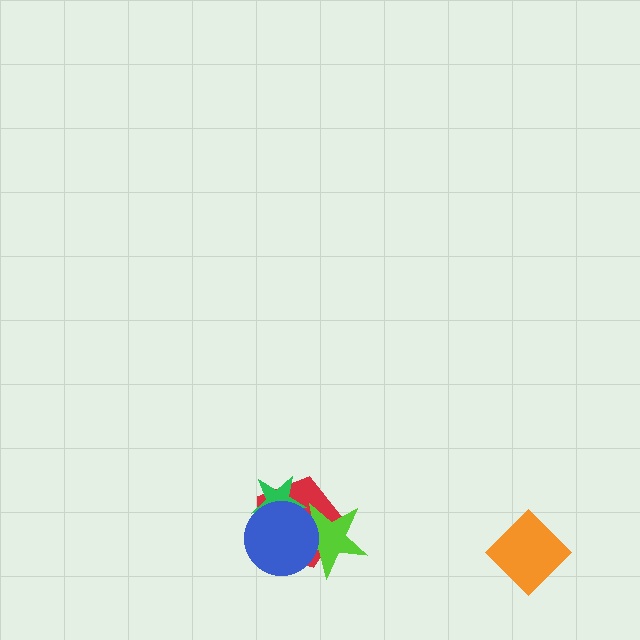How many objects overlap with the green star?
2 objects overlap with the green star.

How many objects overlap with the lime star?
2 objects overlap with the lime star.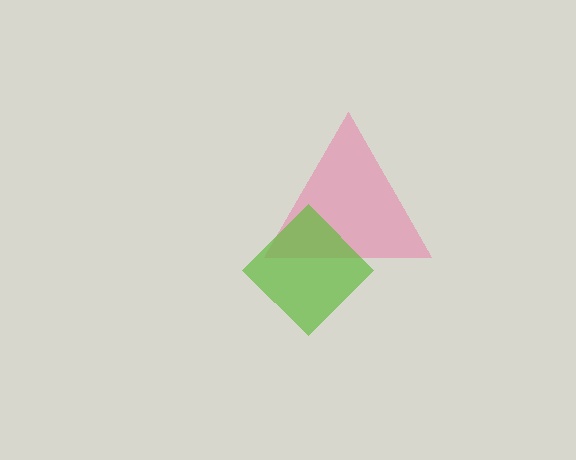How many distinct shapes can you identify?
There are 2 distinct shapes: a pink triangle, a lime diamond.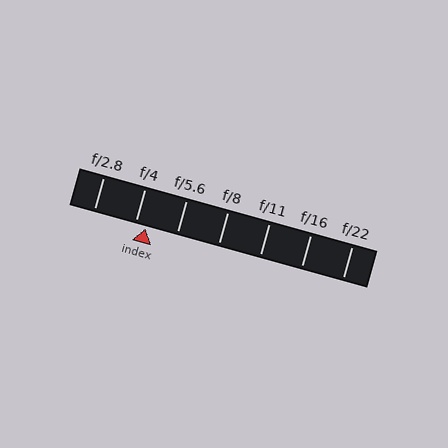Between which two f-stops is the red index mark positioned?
The index mark is between f/4 and f/5.6.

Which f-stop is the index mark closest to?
The index mark is closest to f/4.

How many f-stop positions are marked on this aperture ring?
There are 7 f-stop positions marked.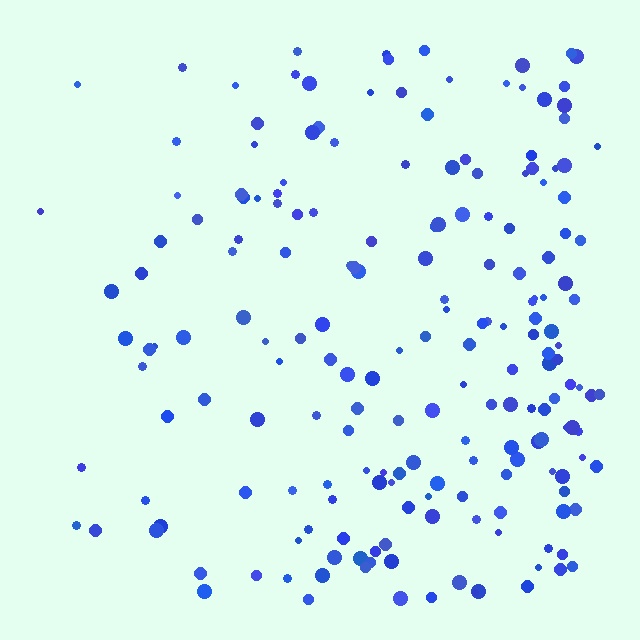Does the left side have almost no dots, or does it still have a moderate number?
Still a moderate number, just noticeably fewer than the right.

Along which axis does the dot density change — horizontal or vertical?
Horizontal.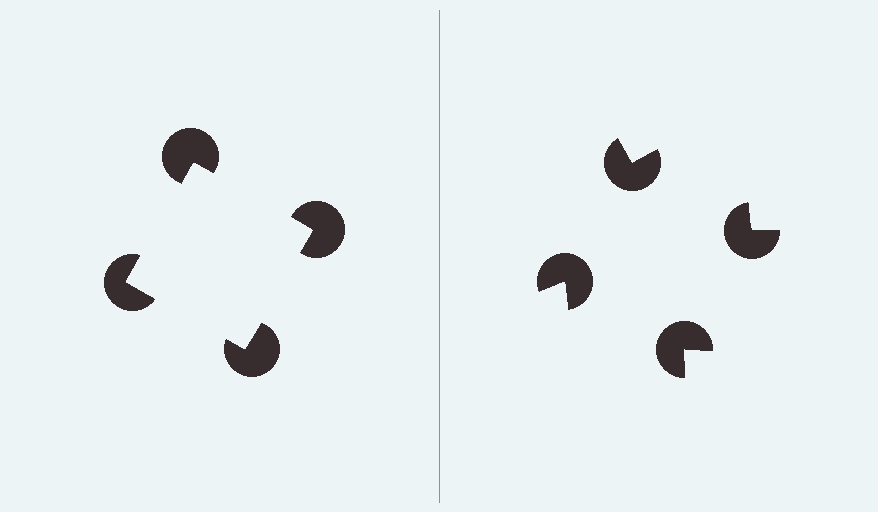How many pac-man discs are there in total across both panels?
8 — 4 on each side.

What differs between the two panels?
The pac-man discs are positioned identically on both sides; only the wedge orientations differ. On the left they align to a square; on the right they are misaligned.